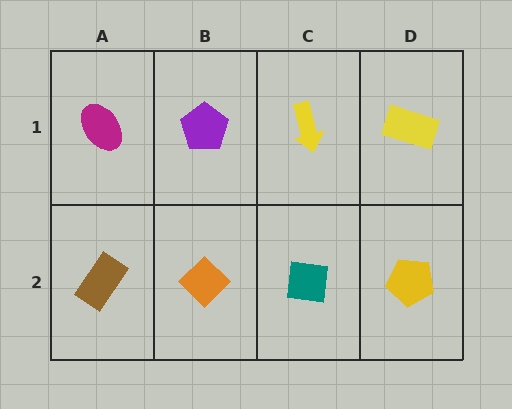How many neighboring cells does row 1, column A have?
2.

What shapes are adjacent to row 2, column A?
A magenta ellipse (row 1, column A), an orange diamond (row 2, column B).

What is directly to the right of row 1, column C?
A yellow rectangle.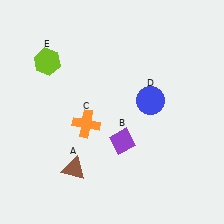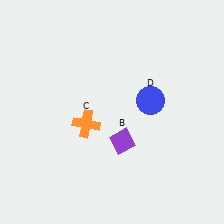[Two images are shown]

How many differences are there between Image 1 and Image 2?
There are 2 differences between the two images.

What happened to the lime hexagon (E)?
The lime hexagon (E) was removed in Image 2. It was in the top-left area of Image 1.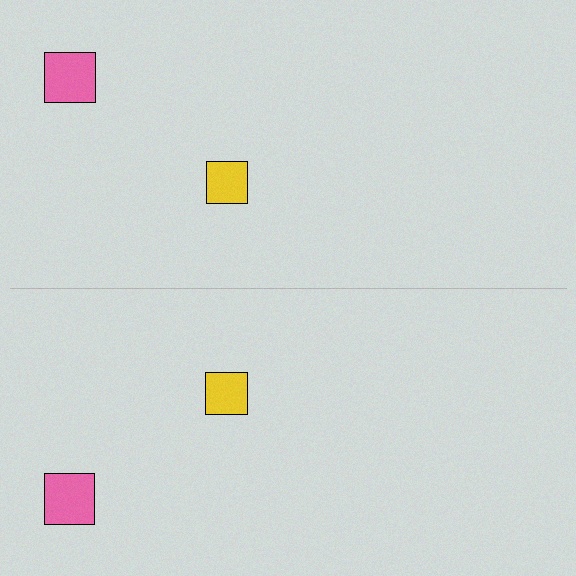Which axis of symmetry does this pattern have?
The pattern has a horizontal axis of symmetry running through the center of the image.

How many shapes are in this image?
There are 4 shapes in this image.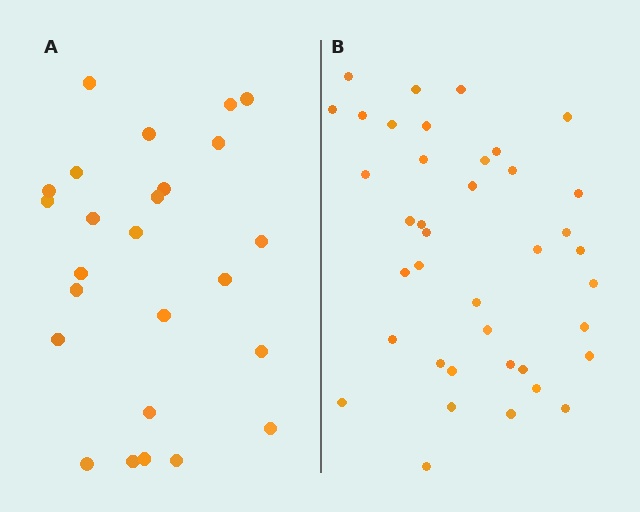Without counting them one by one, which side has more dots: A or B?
Region B (the right region) has more dots.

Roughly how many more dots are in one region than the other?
Region B has approximately 15 more dots than region A.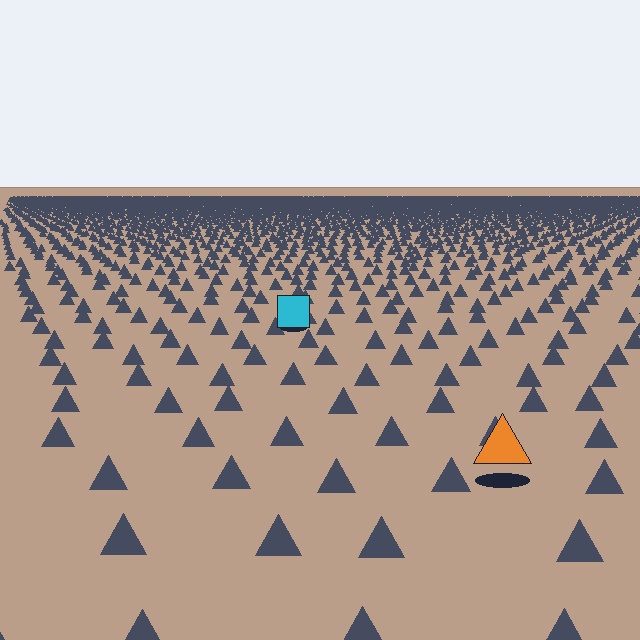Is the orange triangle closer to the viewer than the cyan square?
Yes. The orange triangle is closer — you can tell from the texture gradient: the ground texture is coarser near it.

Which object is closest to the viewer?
The orange triangle is closest. The texture marks near it are larger and more spread out.